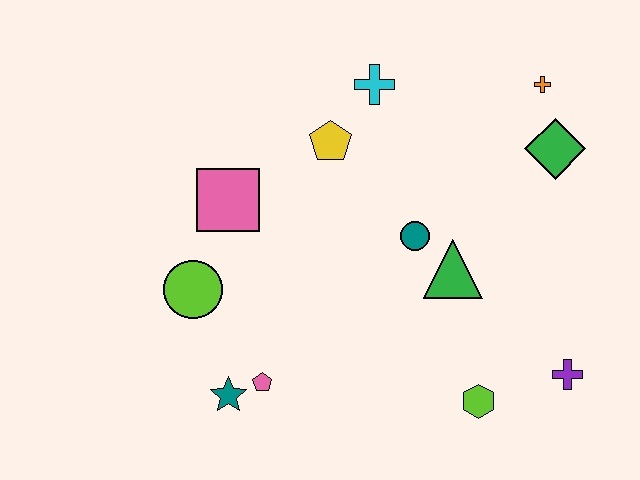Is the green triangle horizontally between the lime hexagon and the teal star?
Yes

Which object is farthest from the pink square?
The purple cross is farthest from the pink square.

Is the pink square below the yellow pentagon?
Yes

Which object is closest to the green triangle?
The teal circle is closest to the green triangle.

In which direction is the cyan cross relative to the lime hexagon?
The cyan cross is above the lime hexagon.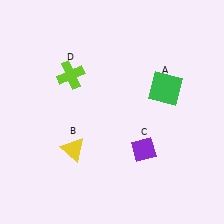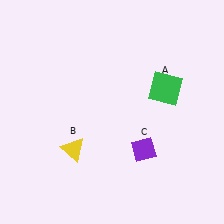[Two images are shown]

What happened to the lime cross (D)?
The lime cross (D) was removed in Image 2. It was in the top-left area of Image 1.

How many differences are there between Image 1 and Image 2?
There is 1 difference between the two images.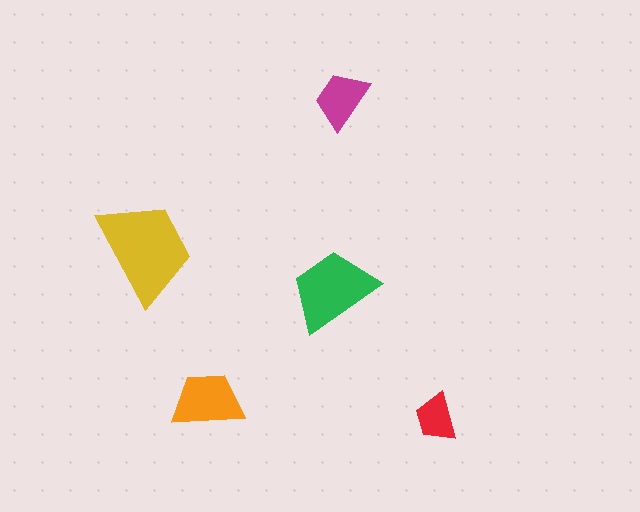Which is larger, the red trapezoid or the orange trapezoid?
The orange one.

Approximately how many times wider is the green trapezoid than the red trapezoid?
About 2 times wider.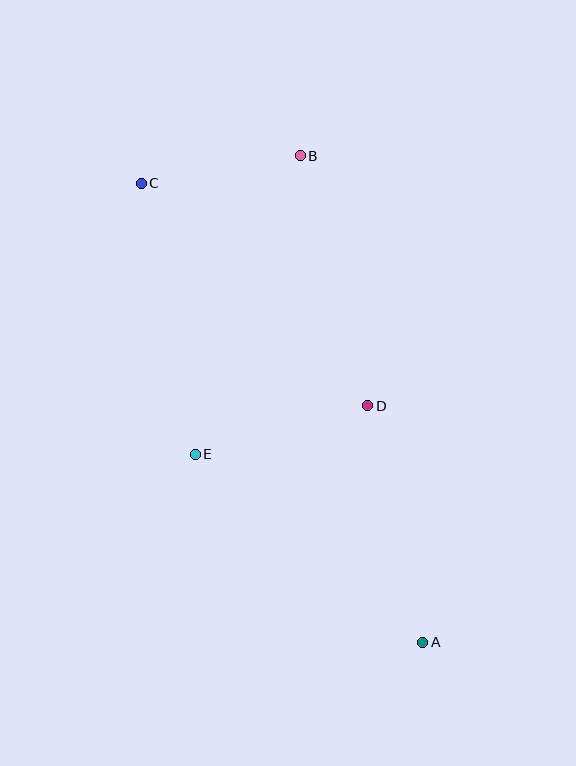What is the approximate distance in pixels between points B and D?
The distance between B and D is approximately 259 pixels.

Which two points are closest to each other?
Points B and C are closest to each other.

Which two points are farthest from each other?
Points A and C are farthest from each other.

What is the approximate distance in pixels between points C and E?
The distance between C and E is approximately 276 pixels.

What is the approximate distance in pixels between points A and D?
The distance between A and D is approximately 242 pixels.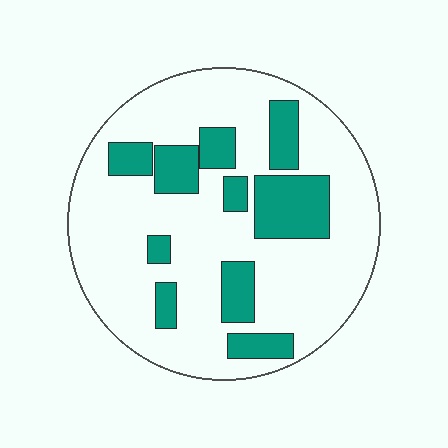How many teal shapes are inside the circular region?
10.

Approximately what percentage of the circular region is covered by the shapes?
Approximately 25%.